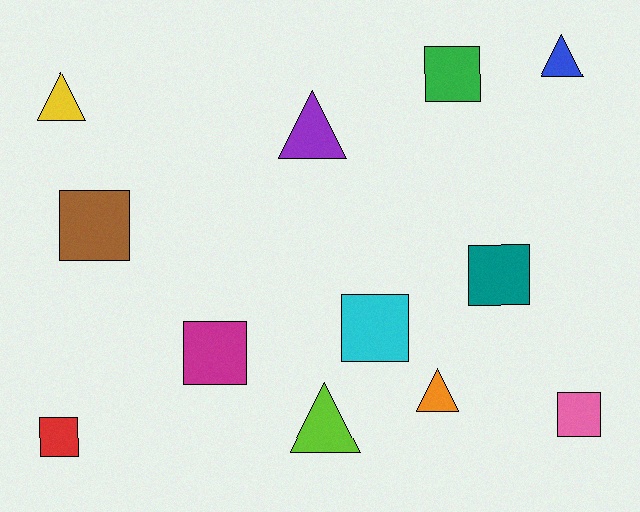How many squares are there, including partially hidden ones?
There are 7 squares.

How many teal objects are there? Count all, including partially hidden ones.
There is 1 teal object.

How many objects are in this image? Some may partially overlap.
There are 12 objects.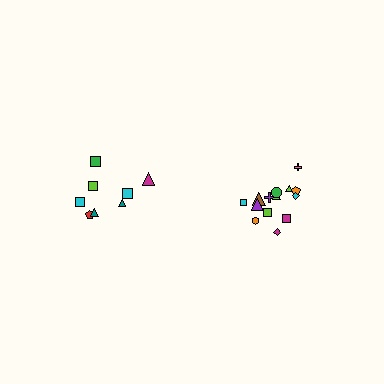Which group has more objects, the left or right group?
The right group.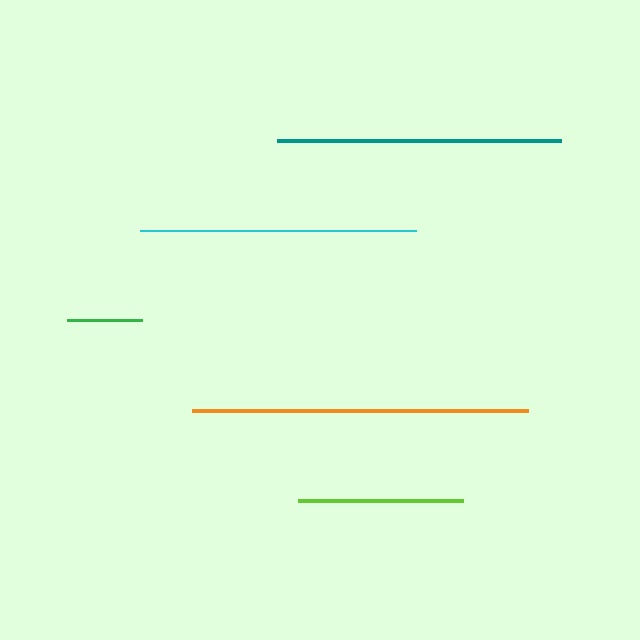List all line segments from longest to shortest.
From longest to shortest: orange, teal, cyan, lime, green.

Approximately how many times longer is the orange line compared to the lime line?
The orange line is approximately 2.0 times the length of the lime line.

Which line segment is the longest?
The orange line is the longest at approximately 336 pixels.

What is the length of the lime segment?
The lime segment is approximately 165 pixels long.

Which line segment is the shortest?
The green line is the shortest at approximately 74 pixels.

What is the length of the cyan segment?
The cyan segment is approximately 277 pixels long.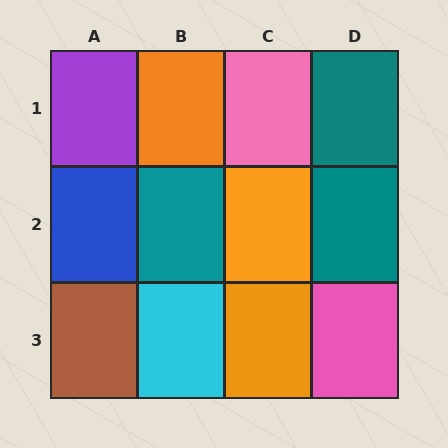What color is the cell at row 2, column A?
Blue.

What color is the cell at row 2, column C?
Orange.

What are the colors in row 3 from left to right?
Brown, cyan, orange, pink.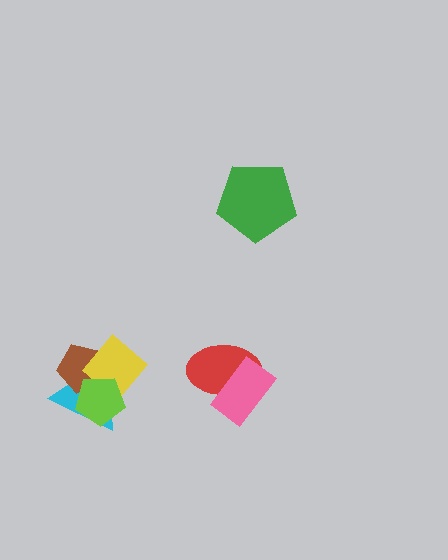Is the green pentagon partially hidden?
No, no other shape covers it.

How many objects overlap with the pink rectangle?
1 object overlaps with the pink rectangle.